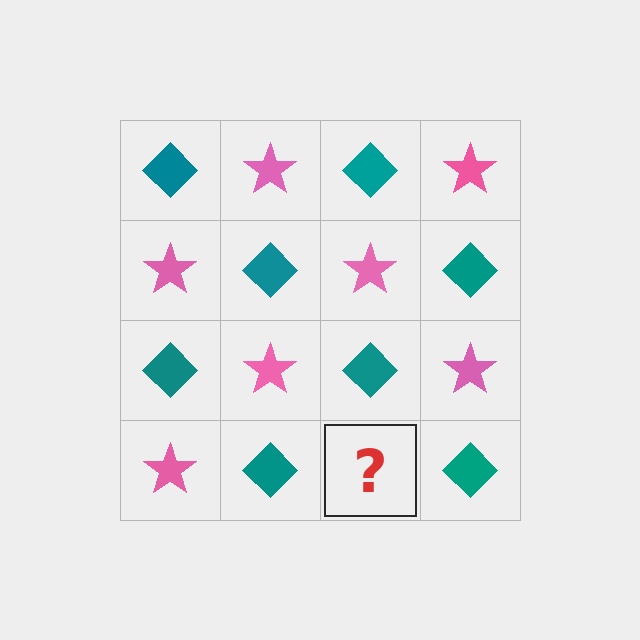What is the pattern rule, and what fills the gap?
The rule is that it alternates teal diamond and pink star in a checkerboard pattern. The gap should be filled with a pink star.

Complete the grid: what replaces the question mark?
The question mark should be replaced with a pink star.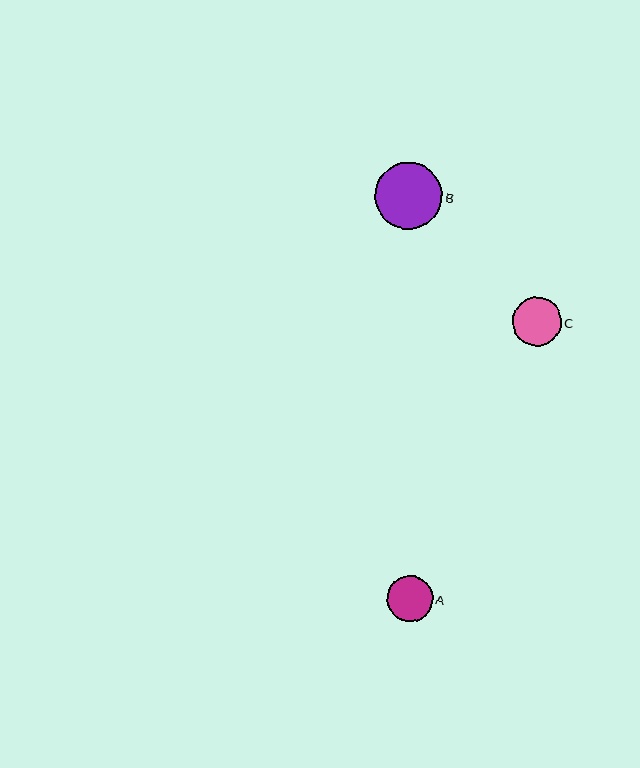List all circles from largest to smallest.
From largest to smallest: B, C, A.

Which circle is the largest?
Circle B is the largest with a size of approximately 67 pixels.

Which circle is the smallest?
Circle A is the smallest with a size of approximately 46 pixels.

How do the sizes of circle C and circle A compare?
Circle C and circle A are approximately the same size.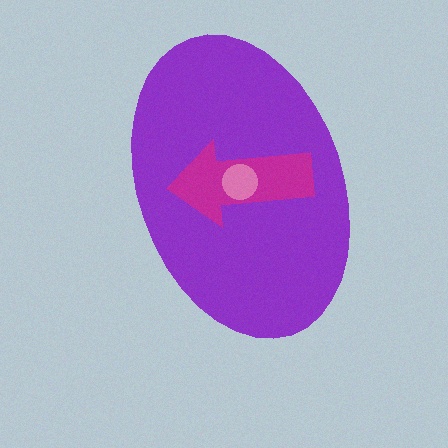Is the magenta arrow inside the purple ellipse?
Yes.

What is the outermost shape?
The purple ellipse.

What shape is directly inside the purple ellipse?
The magenta arrow.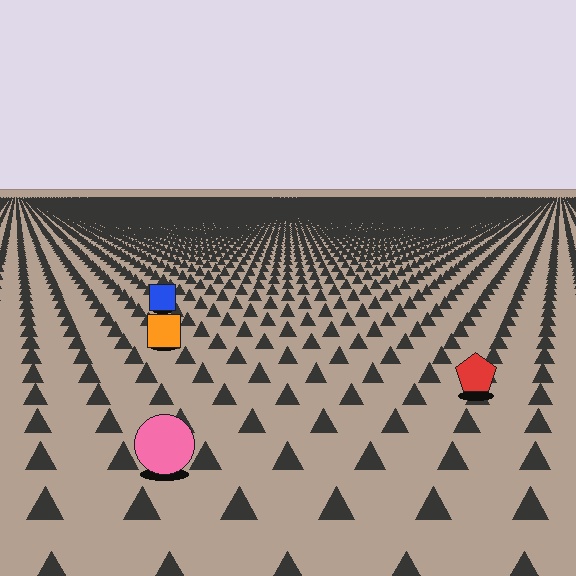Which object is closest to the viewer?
The pink circle is closest. The texture marks near it are larger and more spread out.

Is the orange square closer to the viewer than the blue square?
Yes. The orange square is closer — you can tell from the texture gradient: the ground texture is coarser near it.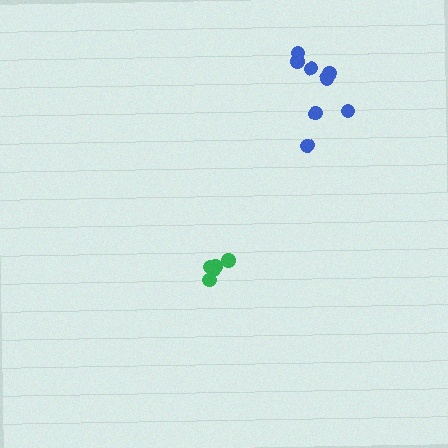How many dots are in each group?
Group 1: 8 dots, Group 2: 5 dots (13 total).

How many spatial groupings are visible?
There are 2 spatial groupings.